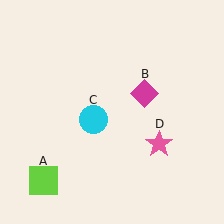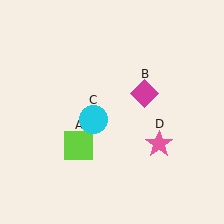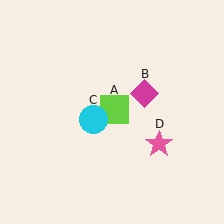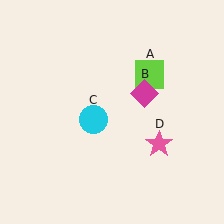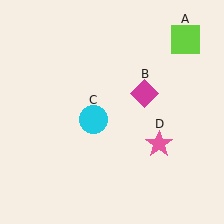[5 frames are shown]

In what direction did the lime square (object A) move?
The lime square (object A) moved up and to the right.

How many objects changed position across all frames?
1 object changed position: lime square (object A).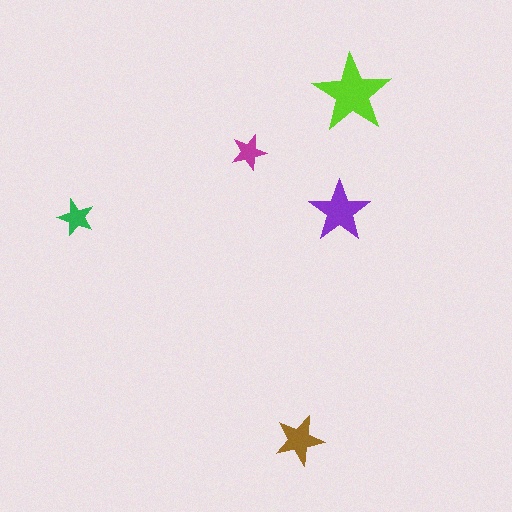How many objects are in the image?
There are 5 objects in the image.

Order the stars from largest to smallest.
the lime one, the purple one, the brown one, the green one, the magenta one.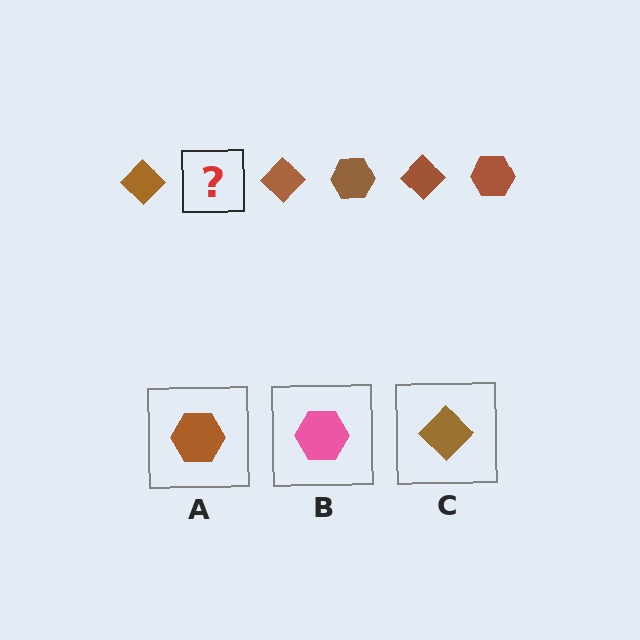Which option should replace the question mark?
Option A.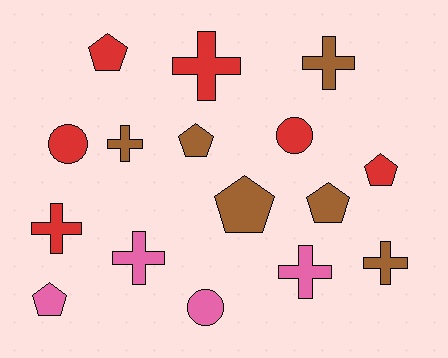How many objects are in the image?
There are 16 objects.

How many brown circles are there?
There are no brown circles.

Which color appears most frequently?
Brown, with 6 objects.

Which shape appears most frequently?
Cross, with 7 objects.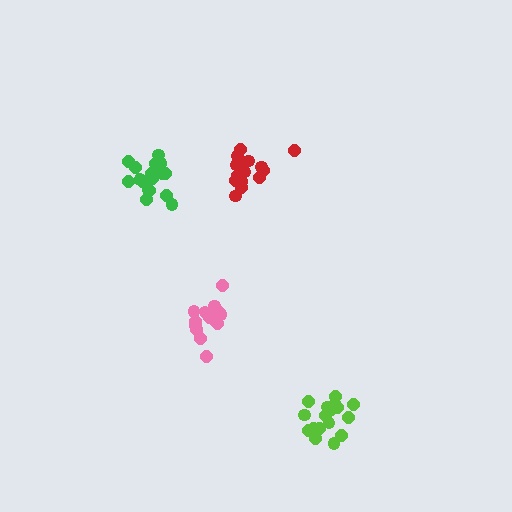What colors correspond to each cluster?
The clusters are colored: pink, green, lime, red.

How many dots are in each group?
Group 1: 16 dots, Group 2: 18 dots, Group 3: 18 dots, Group 4: 15 dots (67 total).